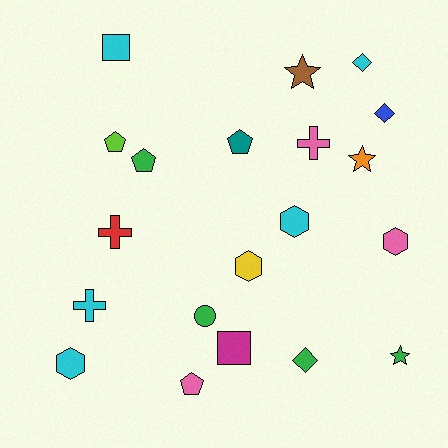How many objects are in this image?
There are 20 objects.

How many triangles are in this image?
There are no triangles.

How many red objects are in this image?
There is 1 red object.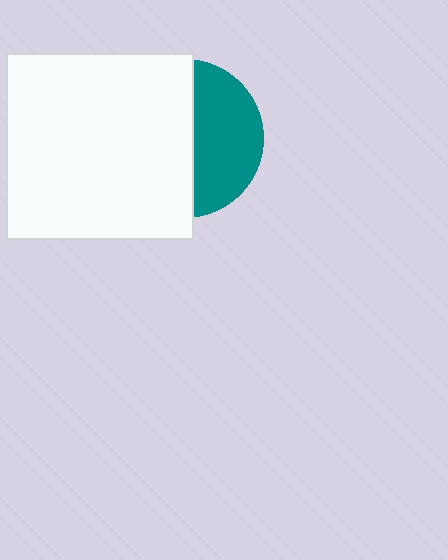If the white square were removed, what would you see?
You would see the complete teal circle.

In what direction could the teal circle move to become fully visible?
The teal circle could move right. That would shift it out from behind the white square entirely.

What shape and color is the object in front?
The object in front is a white square.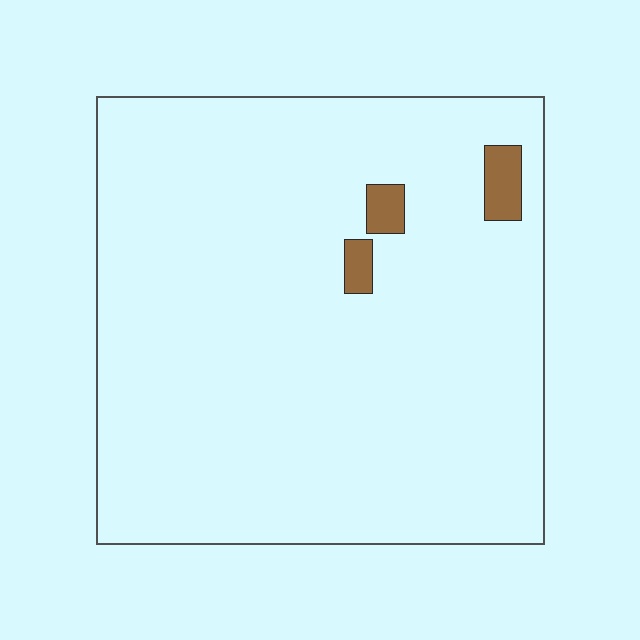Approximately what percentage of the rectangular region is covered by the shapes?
Approximately 5%.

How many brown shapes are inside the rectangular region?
3.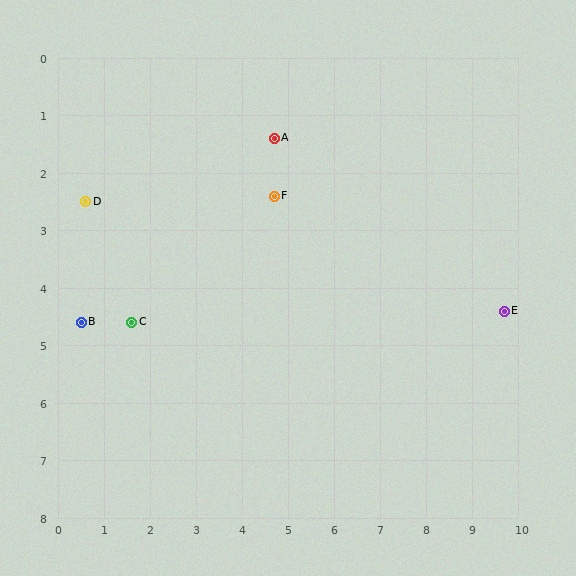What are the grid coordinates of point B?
Point B is at approximately (0.5, 4.6).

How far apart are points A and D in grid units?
Points A and D are about 4.2 grid units apart.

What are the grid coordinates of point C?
Point C is at approximately (1.6, 4.6).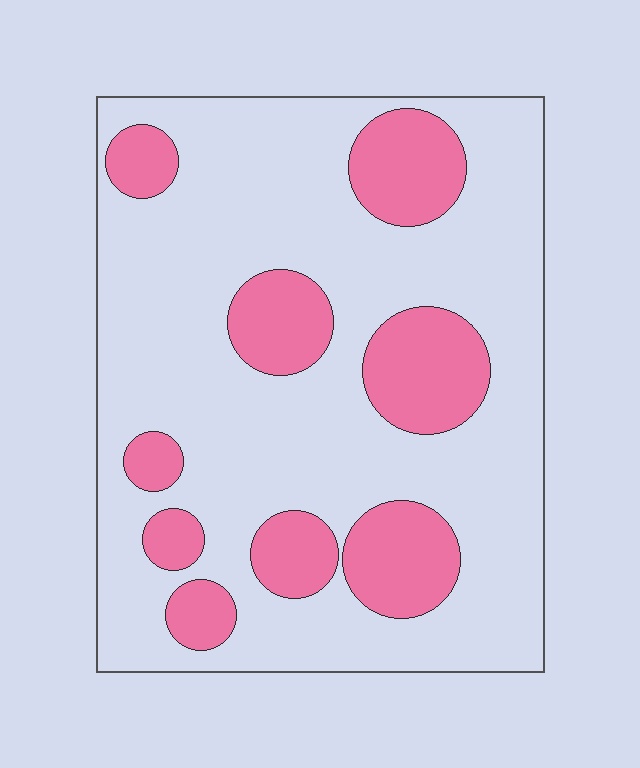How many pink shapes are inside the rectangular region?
9.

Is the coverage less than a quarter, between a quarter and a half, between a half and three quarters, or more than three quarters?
Between a quarter and a half.